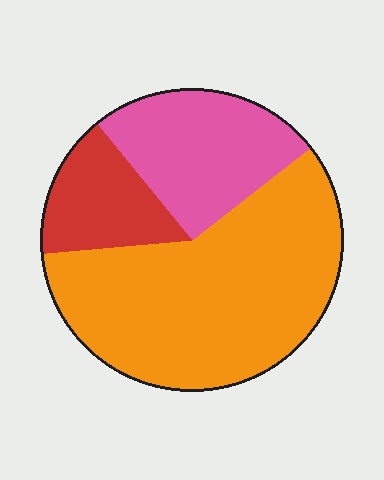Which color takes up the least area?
Red, at roughly 15%.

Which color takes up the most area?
Orange, at roughly 60%.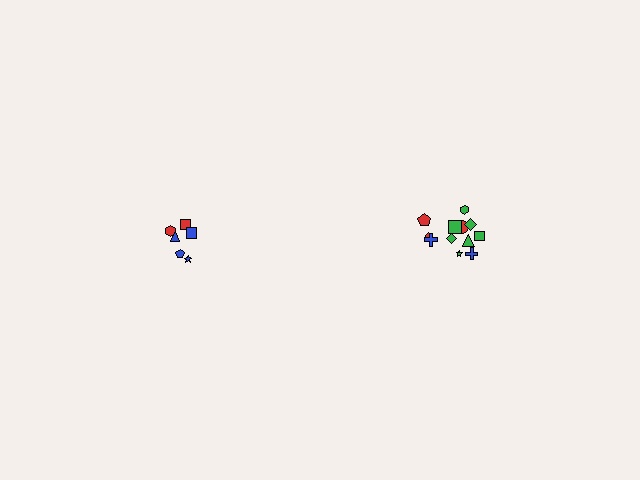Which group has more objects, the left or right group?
The right group.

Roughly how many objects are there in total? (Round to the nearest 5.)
Roughly 20 objects in total.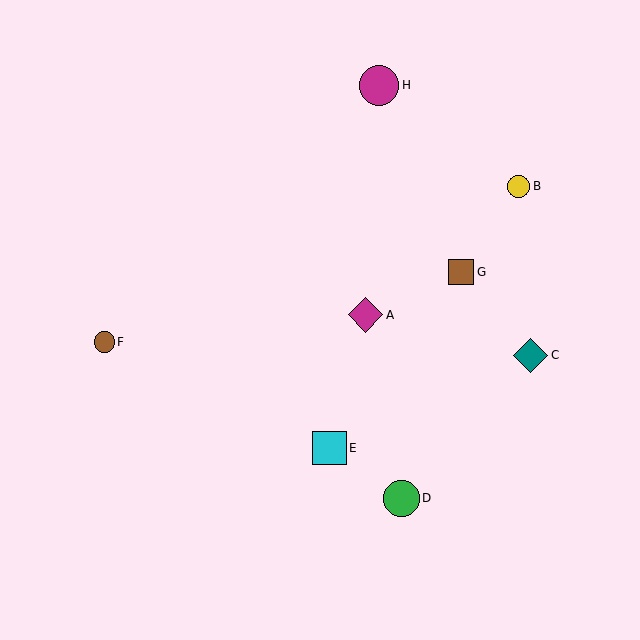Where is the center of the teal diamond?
The center of the teal diamond is at (531, 355).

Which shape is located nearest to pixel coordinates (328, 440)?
The cyan square (labeled E) at (330, 448) is nearest to that location.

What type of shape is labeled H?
Shape H is a magenta circle.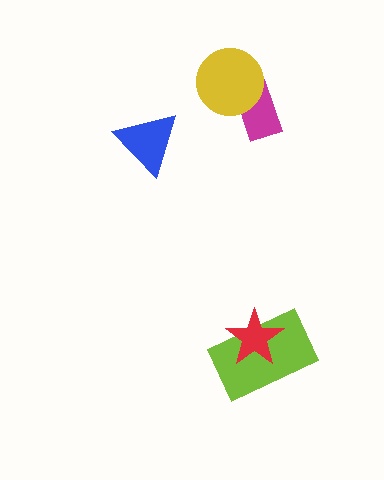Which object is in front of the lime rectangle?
The red star is in front of the lime rectangle.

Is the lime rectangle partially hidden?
Yes, it is partially covered by another shape.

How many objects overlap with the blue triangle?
0 objects overlap with the blue triangle.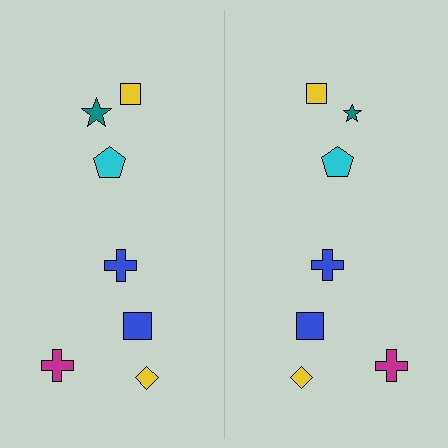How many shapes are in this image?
There are 14 shapes in this image.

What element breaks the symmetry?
The teal star on the right side has a different size than its mirror counterpart.